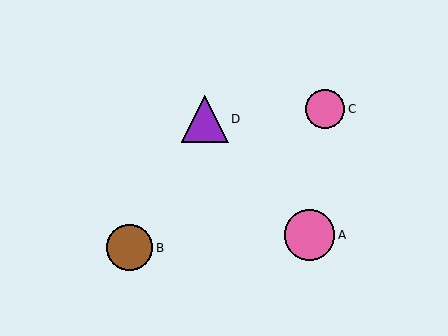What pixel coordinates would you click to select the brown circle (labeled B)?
Click at (129, 248) to select the brown circle B.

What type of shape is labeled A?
Shape A is a pink circle.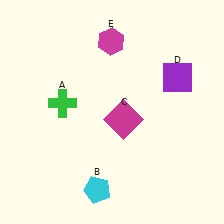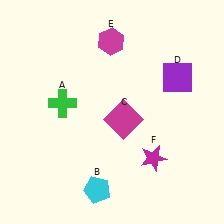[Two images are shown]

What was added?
A magenta star (F) was added in Image 2.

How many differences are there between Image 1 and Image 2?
There is 1 difference between the two images.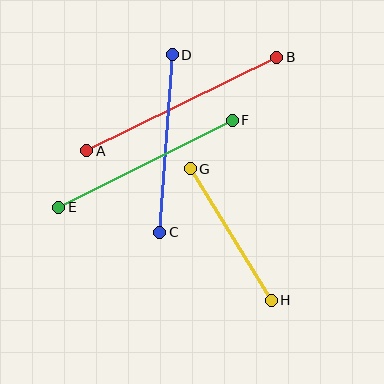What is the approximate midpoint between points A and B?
The midpoint is at approximately (182, 104) pixels.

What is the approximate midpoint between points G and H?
The midpoint is at approximately (231, 235) pixels.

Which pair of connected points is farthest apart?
Points A and B are farthest apart.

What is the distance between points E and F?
The distance is approximately 194 pixels.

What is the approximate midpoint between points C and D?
The midpoint is at approximately (166, 144) pixels.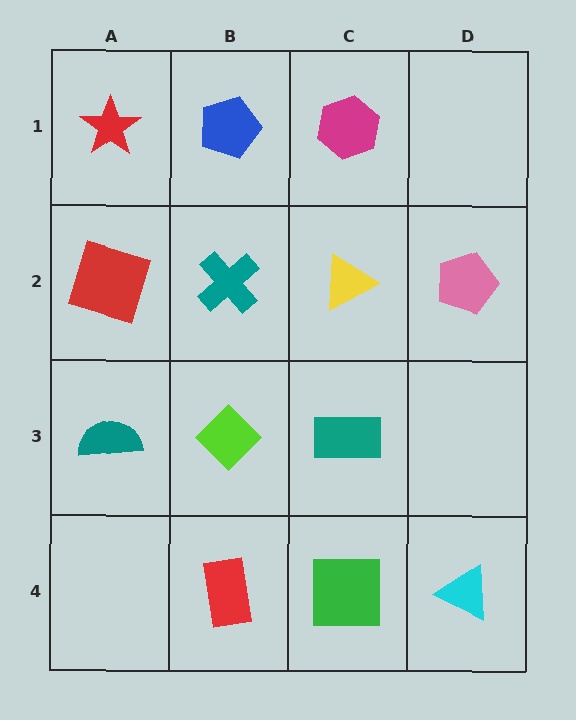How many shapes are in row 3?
3 shapes.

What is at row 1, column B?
A blue pentagon.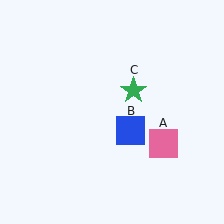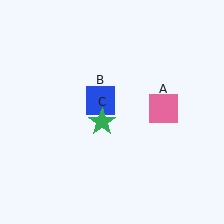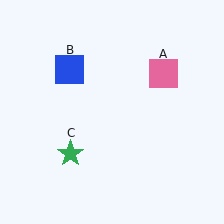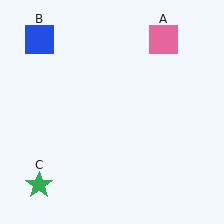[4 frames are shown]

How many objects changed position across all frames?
3 objects changed position: pink square (object A), blue square (object B), green star (object C).